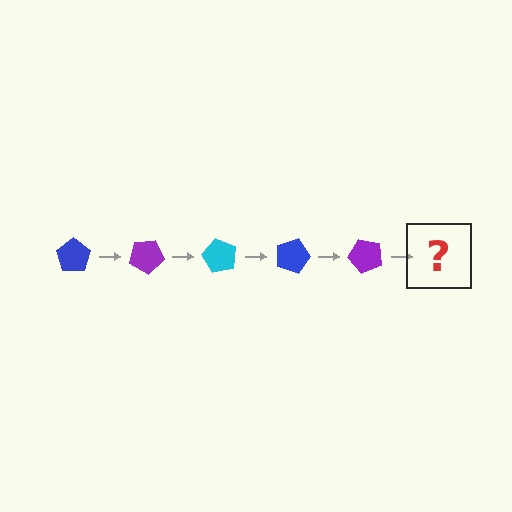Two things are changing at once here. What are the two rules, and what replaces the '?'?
The two rules are that it rotates 30 degrees each step and the color cycles through blue, purple, and cyan. The '?' should be a cyan pentagon, rotated 150 degrees from the start.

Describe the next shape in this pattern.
It should be a cyan pentagon, rotated 150 degrees from the start.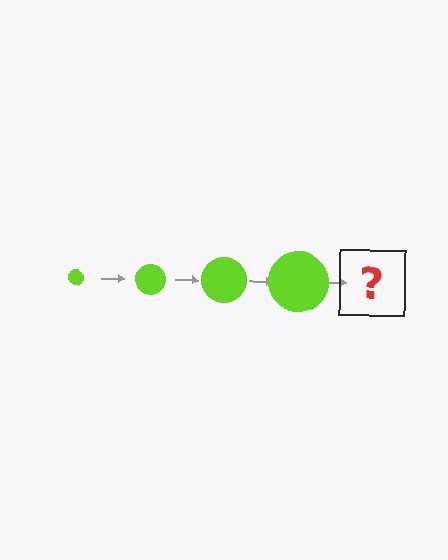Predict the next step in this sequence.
The next step is a lime circle, larger than the previous one.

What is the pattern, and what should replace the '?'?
The pattern is that the circle gets progressively larger each step. The '?' should be a lime circle, larger than the previous one.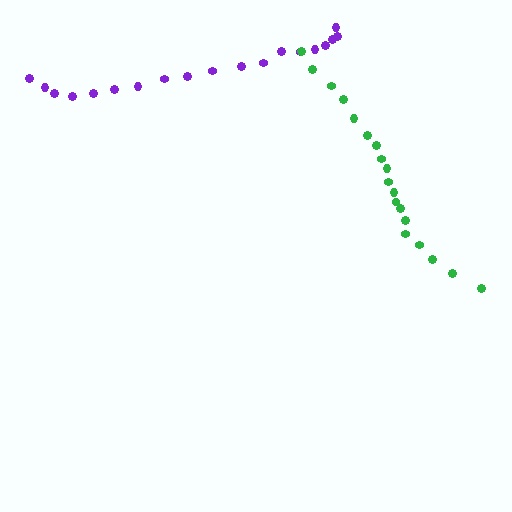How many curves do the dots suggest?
There are 2 distinct paths.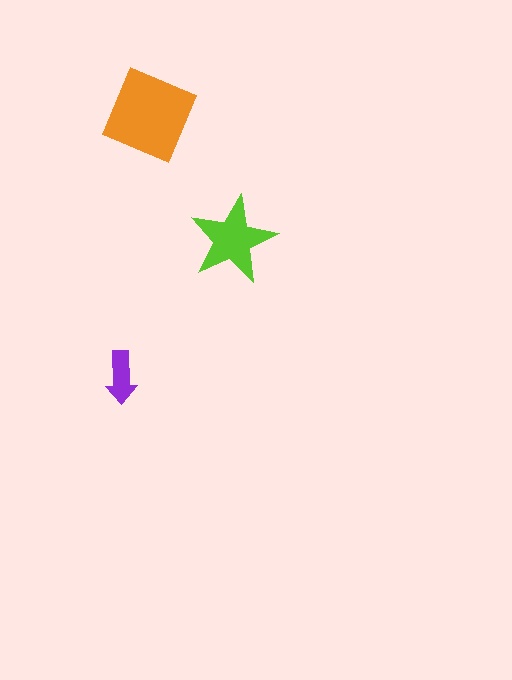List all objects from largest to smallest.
The orange square, the lime star, the purple arrow.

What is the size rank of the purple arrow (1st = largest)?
3rd.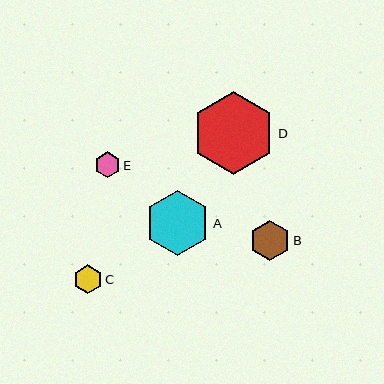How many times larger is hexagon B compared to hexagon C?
Hexagon B is approximately 1.4 times the size of hexagon C.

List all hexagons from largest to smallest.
From largest to smallest: D, A, B, C, E.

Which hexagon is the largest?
Hexagon D is the largest with a size of approximately 83 pixels.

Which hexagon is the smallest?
Hexagon E is the smallest with a size of approximately 26 pixels.